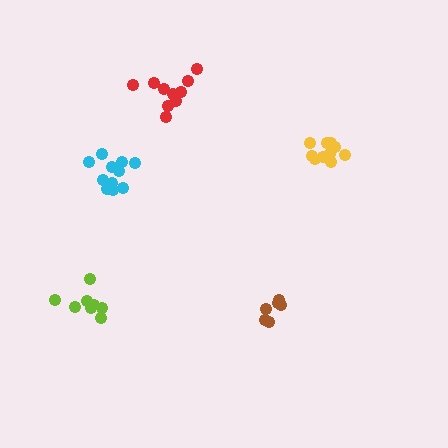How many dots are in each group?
Group 1: 12 dots, Group 2: 6 dots, Group 3: 10 dots, Group 4: 8 dots, Group 5: 11 dots (47 total).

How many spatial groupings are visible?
There are 5 spatial groupings.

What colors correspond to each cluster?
The clusters are colored: red, brown, yellow, lime, cyan.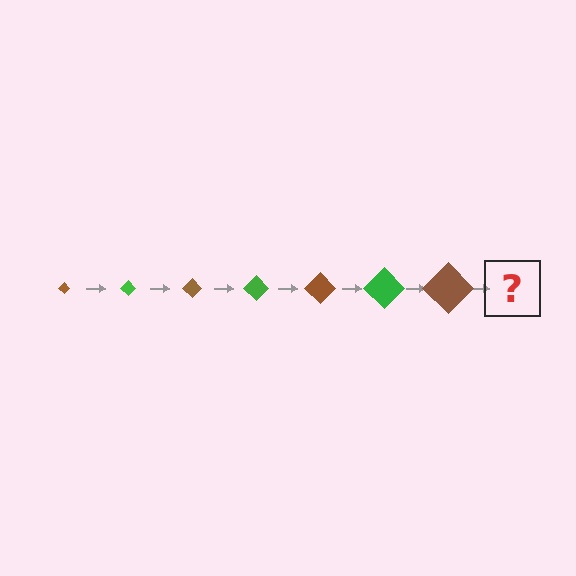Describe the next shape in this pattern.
It should be a green diamond, larger than the previous one.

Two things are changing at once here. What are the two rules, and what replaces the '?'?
The two rules are that the diamond grows larger each step and the color cycles through brown and green. The '?' should be a green diamond, larger than the previous one.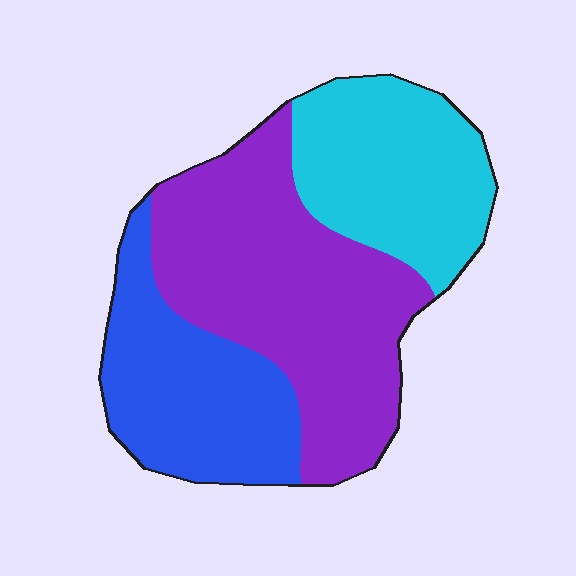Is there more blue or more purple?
Purple.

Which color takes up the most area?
Purple, at roughly 45%.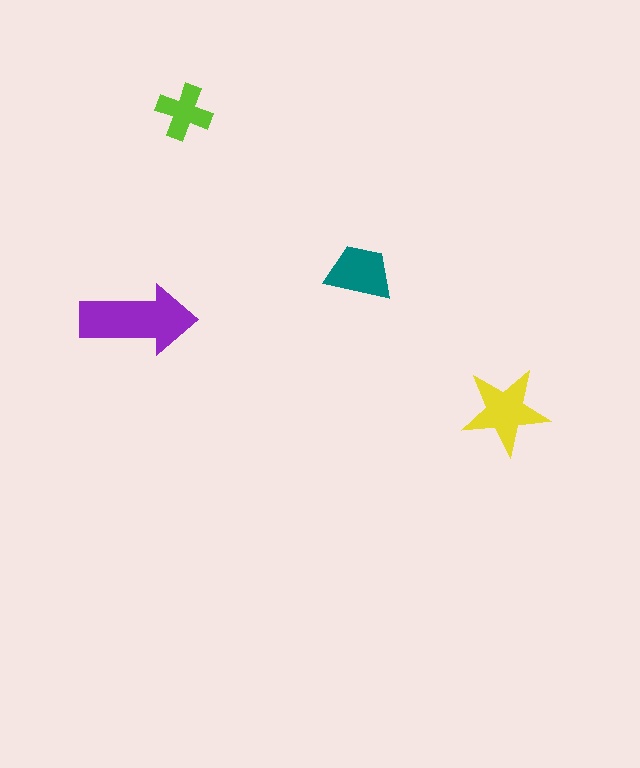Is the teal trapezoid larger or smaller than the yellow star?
Smaller.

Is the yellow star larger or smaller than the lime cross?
Larger.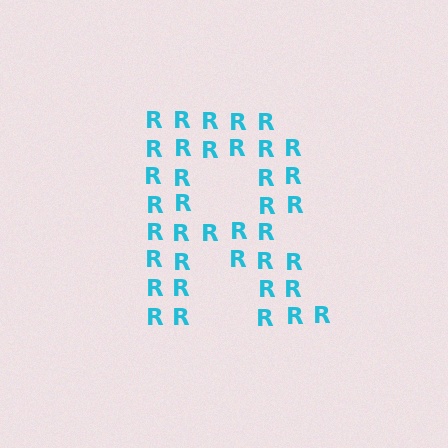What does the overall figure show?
The overall figure shows the letter R.